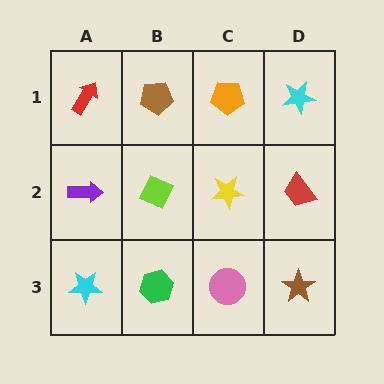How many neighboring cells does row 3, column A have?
2.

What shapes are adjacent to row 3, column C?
A yellow star (row 2, column C), a green hexagon (row 3, column B), a brown star (row 3, column D).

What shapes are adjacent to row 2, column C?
An orange pentagon (row 1, column C), a pink circle (row 3, column C), a lime diamond (row 2, column B), a red trapezoid (row 2, column D).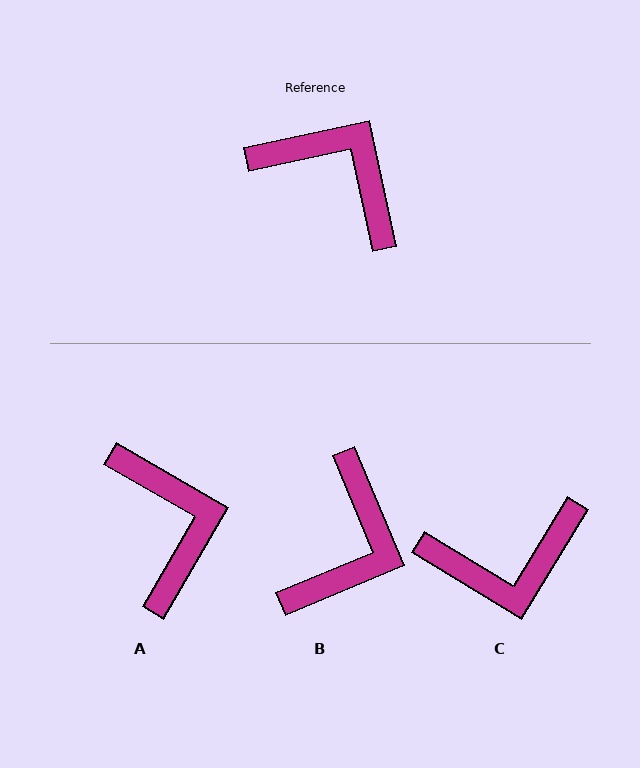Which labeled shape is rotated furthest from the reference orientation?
C, about 133 degrees away.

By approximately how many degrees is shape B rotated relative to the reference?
Approximately 79 degrees clockwise.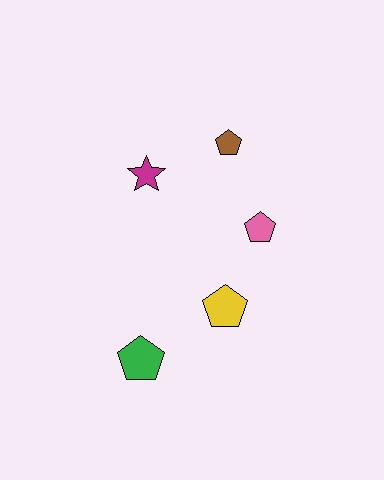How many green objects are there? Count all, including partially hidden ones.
There is 1 green object.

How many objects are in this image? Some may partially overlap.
There are 5 objects.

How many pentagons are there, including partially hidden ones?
There are 4 pentagons.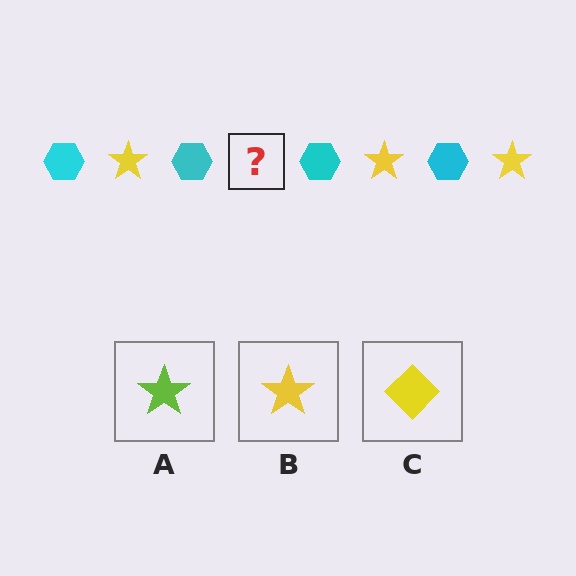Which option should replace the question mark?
Option B.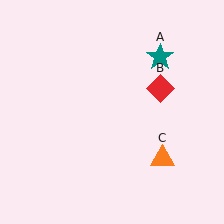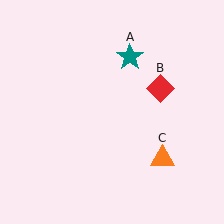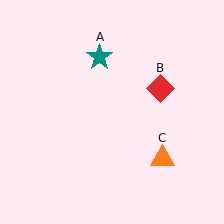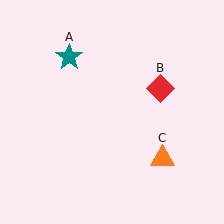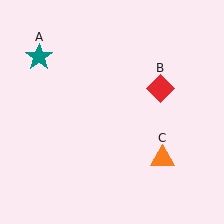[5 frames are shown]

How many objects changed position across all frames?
1 object changed position: teal star (object A).